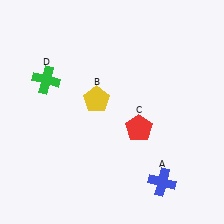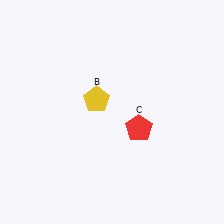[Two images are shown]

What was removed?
The green cross (D), the blue cross (A) were removed in Image 2.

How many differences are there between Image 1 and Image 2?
There are 2 differences between the two images.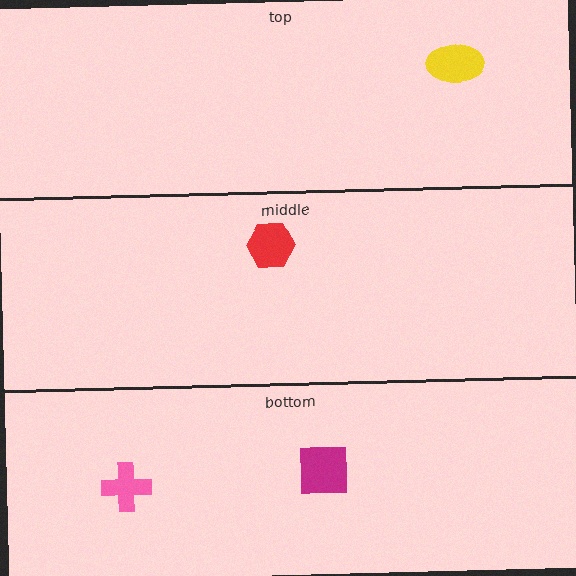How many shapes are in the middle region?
1.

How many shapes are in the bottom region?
2.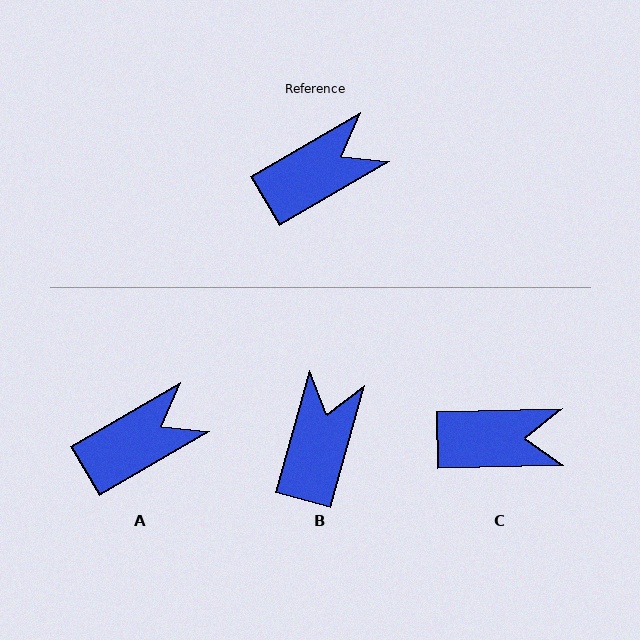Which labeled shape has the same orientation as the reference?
A.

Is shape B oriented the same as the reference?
No, it is off by about 45 degrees.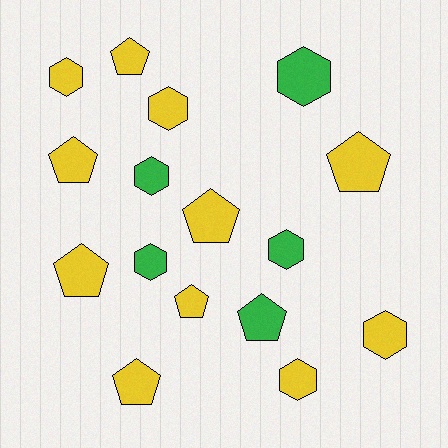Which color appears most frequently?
Yellow, with 11 objects.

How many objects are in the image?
There are 16 objects.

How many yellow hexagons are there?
There are 4 yellow hexagons.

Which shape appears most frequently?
Hexagon, with 8 objects.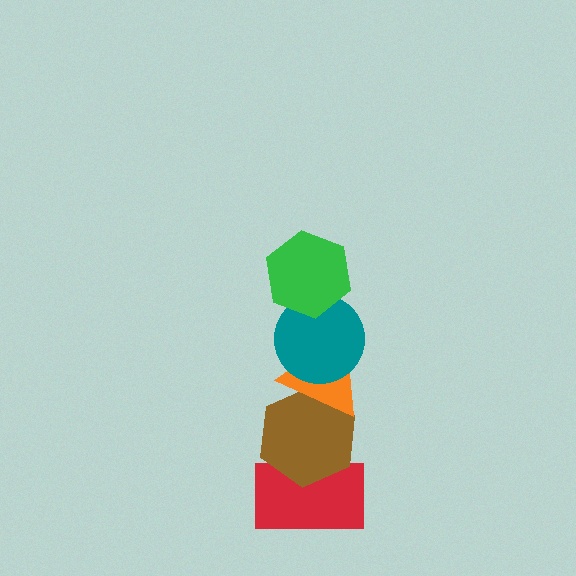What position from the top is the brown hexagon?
The brown hexagon is 4th from the top.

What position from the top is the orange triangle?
The orange triangle is 3rd from the top.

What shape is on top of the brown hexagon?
The orange triangle is on top of the brown hexagon.